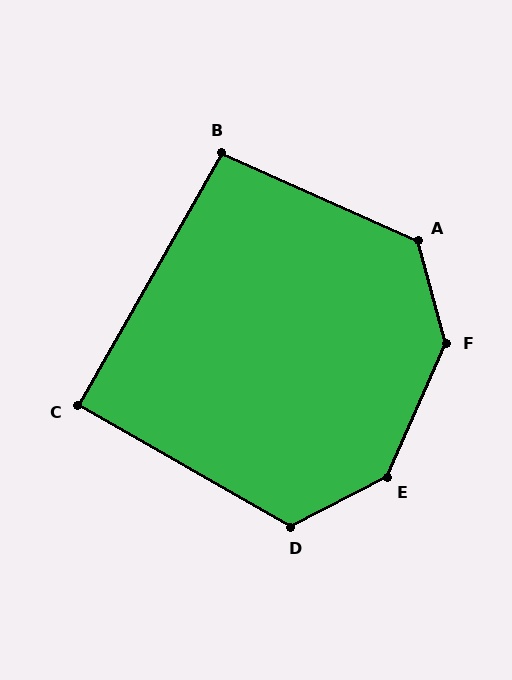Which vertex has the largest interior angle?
F, at approximately 141 degrees.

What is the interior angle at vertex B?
Approximately 96 degrees (obtuse).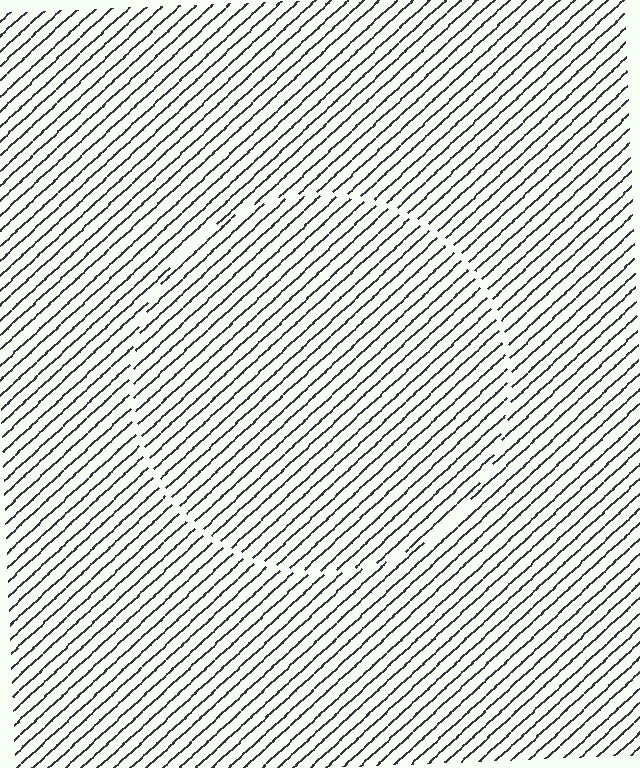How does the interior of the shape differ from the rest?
The interior of the shape contains the same grating, shifted by half a period — the contour is defined by the phase discontinuity where line-ends from the inner and outer gratings abut.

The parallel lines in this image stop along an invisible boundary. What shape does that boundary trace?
An illusory circle. The interior of the shape contains the same grating, shifted by half a period — the contour is defined by the phase discontinuity where line-ends from the inner and outer gratings abut.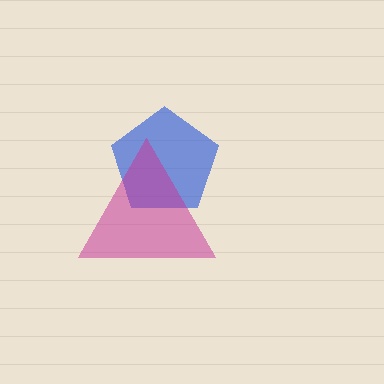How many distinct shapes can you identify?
There are 2 distinct shapes: a blue pentagon, a magenta triangle.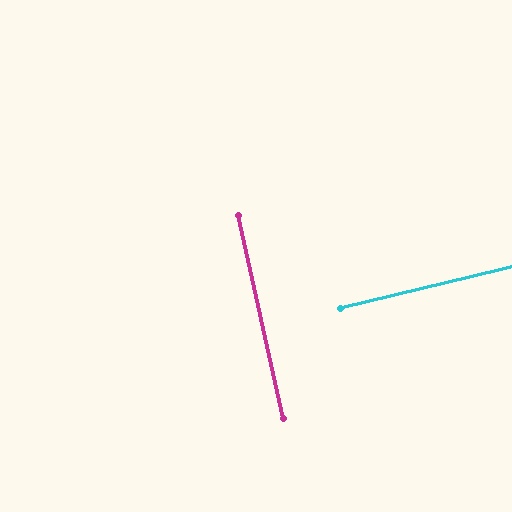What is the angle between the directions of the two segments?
Approximately 89 degrees.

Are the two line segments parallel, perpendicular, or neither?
Perpendicular — they meet at approximately 89°.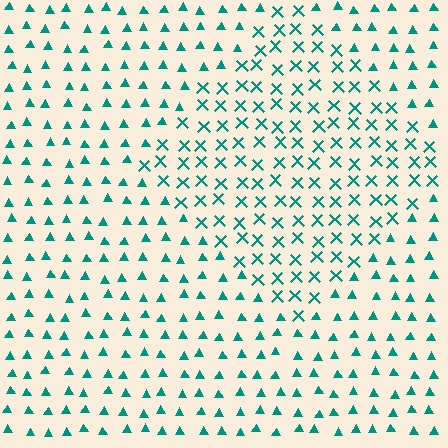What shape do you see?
I see a diamond.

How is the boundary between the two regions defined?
The boundary is defined by a change in element shape: X marks inside vs. triangles outside. All elements share the same color and spacing.